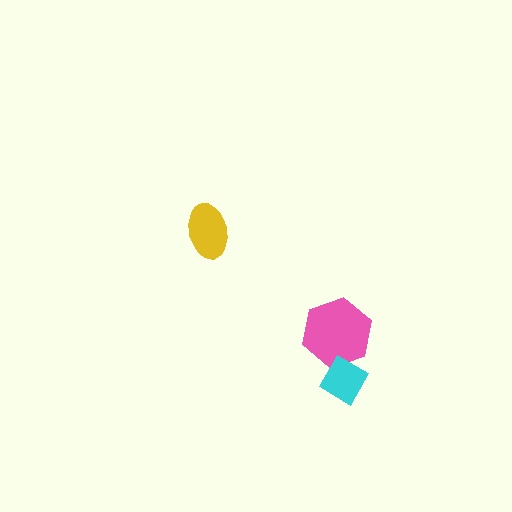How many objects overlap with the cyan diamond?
1 object overlaps with the cyan diamond.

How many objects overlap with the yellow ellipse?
0 objects overlap with the yellow ellipse.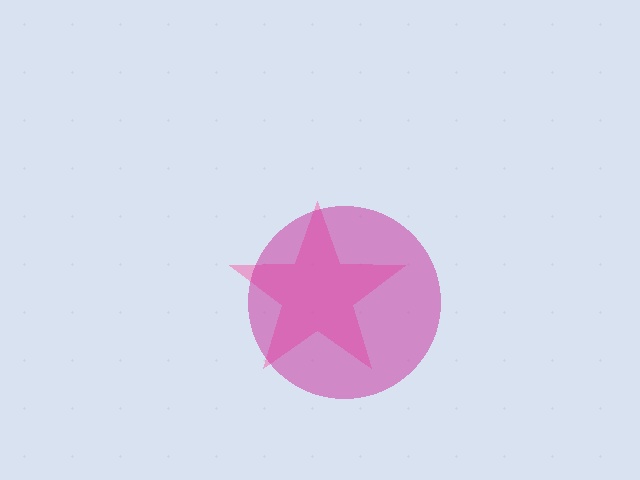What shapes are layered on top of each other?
The layered shapes are: a pink star, a magenta circle.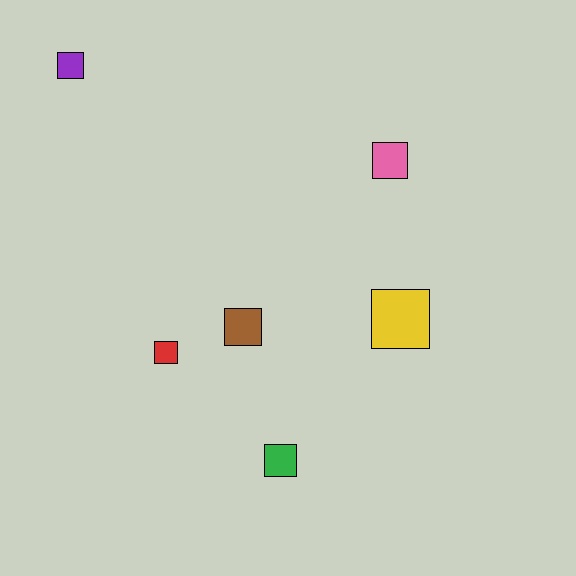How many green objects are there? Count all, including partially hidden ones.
There is 1 green object.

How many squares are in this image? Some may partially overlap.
There are 6 squares.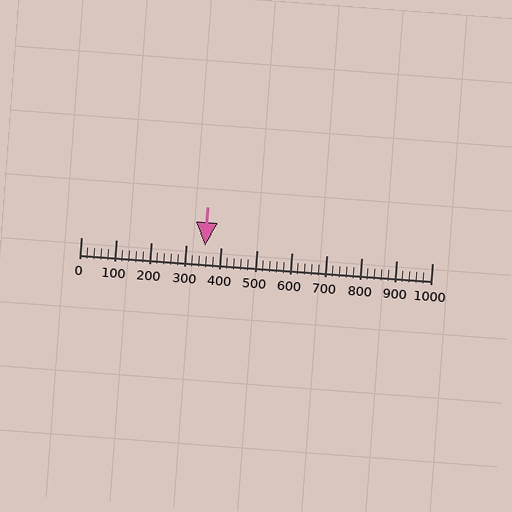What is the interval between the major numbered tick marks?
The major tick marks are spaced 100 units apart.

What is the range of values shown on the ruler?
The ruler shows values from 0 to 1000.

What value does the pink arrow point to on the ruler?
The pink arrow points to approximately 353.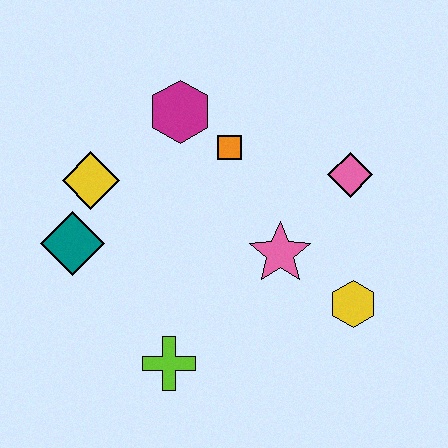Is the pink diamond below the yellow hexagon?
No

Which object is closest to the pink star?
The yellow hexagon is closest to the pink star.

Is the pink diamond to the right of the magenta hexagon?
Yes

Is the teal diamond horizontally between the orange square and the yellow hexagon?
No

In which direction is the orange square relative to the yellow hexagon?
The orange square is above the yellow hexagon.